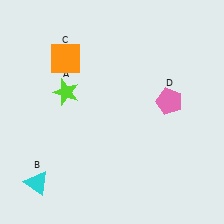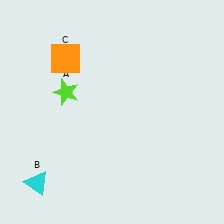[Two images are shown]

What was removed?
The pink pentagon (D) was removed in Image 2.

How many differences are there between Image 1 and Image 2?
There is 1 difference between the two images.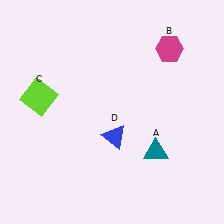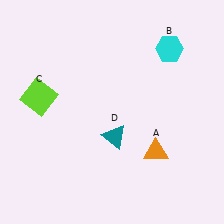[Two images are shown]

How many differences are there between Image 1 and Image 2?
There are 3 differences between the two images.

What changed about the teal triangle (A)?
In Image 1, A is teal. In Image 2, it changed to orange.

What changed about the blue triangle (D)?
In Image 1, D is blue. In Image 2, it changed to teal.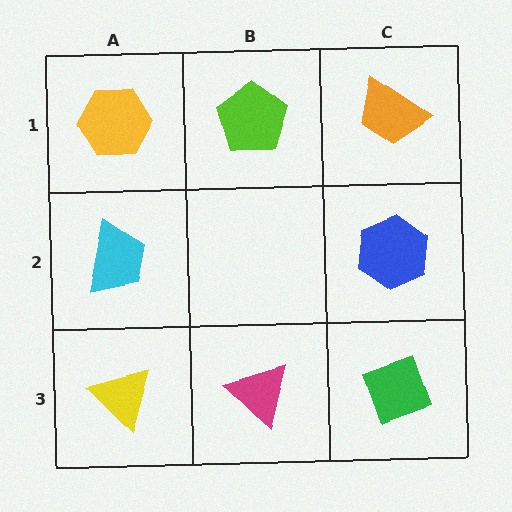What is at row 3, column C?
A green diamond.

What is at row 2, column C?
A blue hexagon.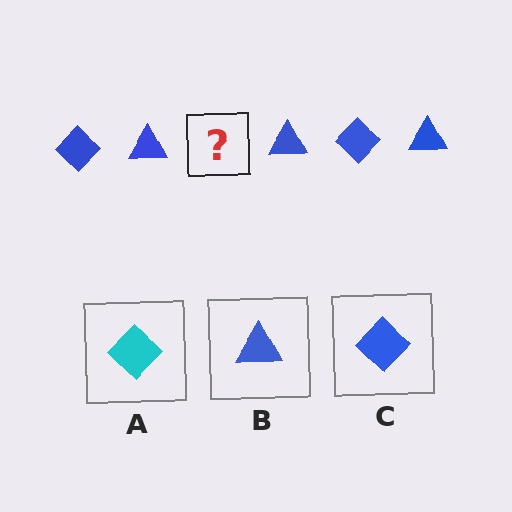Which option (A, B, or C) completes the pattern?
C.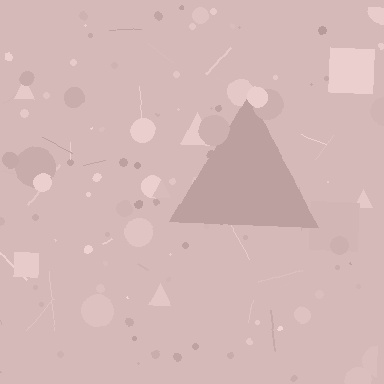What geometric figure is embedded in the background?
A triangle is embedded in the background.